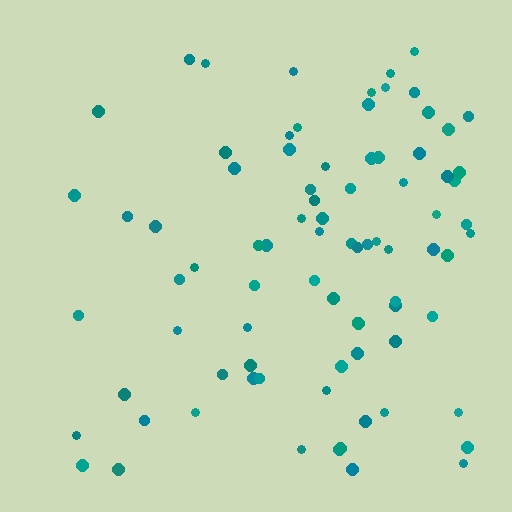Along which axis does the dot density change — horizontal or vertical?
Horizontal.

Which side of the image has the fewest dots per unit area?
The left.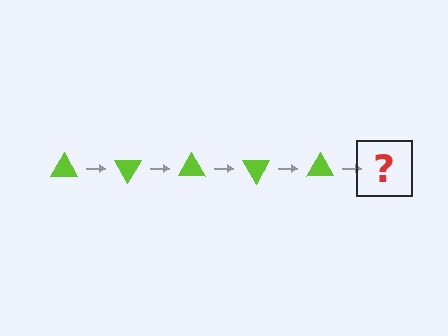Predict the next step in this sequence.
The next step is a lime triangle rotated 300 degrees.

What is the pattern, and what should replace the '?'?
The pattern is that the triangle rotates 60 degrees each step. The '?' should be a lime triangle rotated 300 degrees.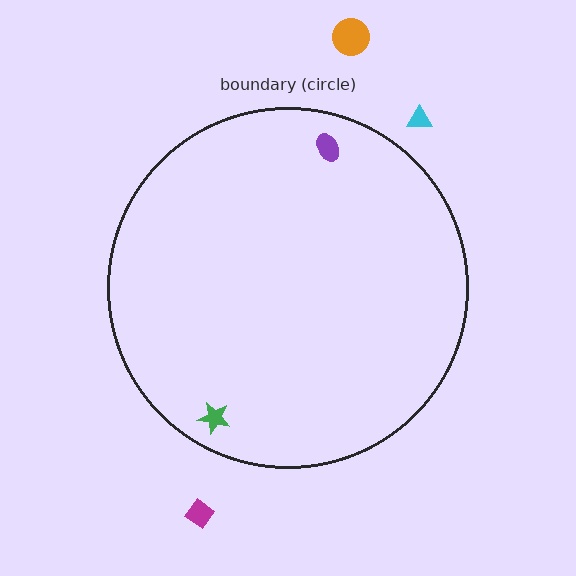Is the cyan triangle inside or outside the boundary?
Outside.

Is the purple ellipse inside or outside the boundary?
Inside.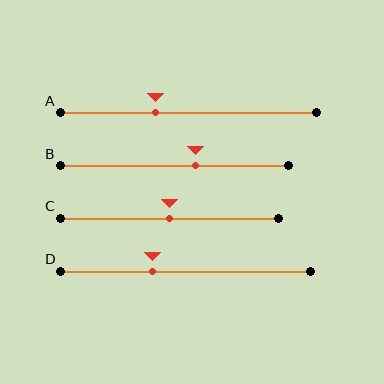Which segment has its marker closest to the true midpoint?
Segment C has its marker closest to the true midpoint.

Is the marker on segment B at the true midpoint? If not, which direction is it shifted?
No, the marker on segment B is shifted to the right by about 9% of the segment length.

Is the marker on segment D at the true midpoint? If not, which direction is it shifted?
No, the marker on segment D is shifted to the left by about 13% of the segment length.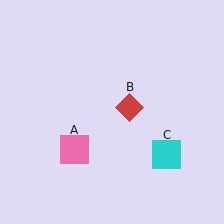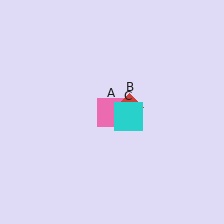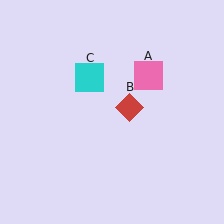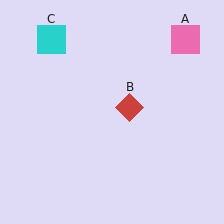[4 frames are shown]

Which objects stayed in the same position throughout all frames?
Red diamond (object B) remained stationary.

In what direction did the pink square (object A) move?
The pink square (object A) moved up and to the right.